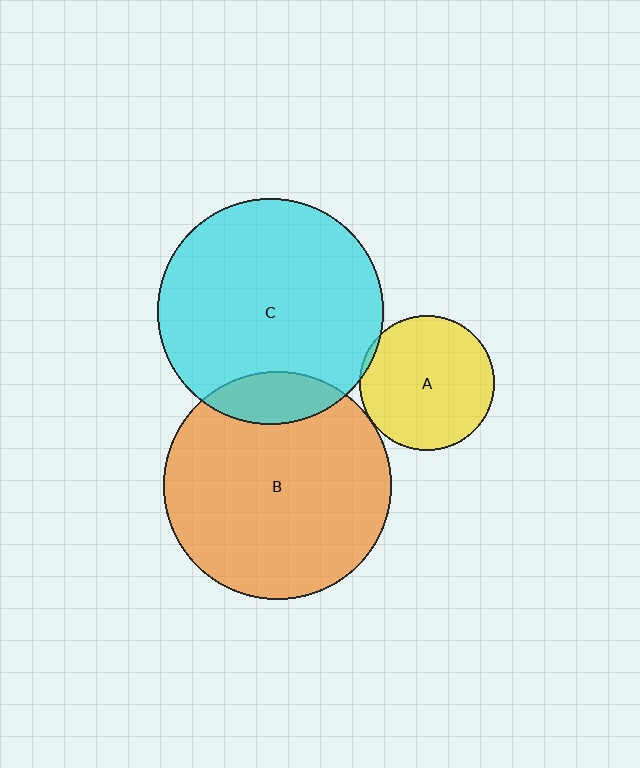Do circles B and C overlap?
Yes.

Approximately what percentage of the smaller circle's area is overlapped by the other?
Approximately 15%.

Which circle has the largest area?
Circle B (orange).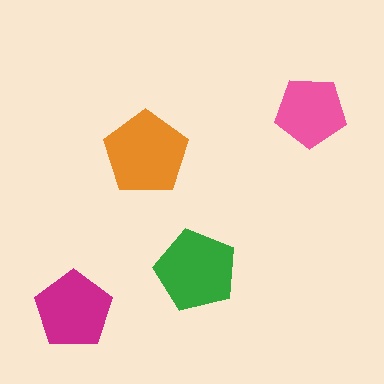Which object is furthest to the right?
The pink pentagon is rightmost.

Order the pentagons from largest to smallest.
the orange one, the green one, the magenta one, the pink one.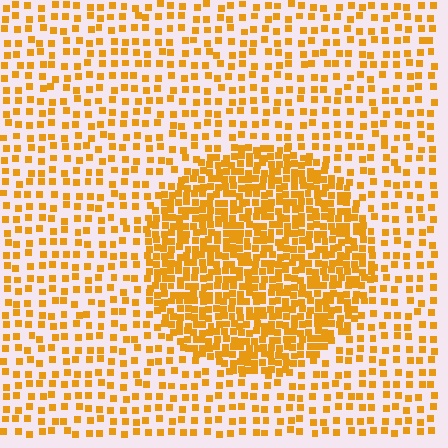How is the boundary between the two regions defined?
The boundary is defined by a change in element density (approximately 2.4x ratio). All elements are the same color, size, and shape.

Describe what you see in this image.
The image contains small orange elements arranged at two different densities. A circle-shaped region is visible where the elements are more densely packed than the surrounding area.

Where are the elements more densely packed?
The elements are more densely packed inside the circle boundary.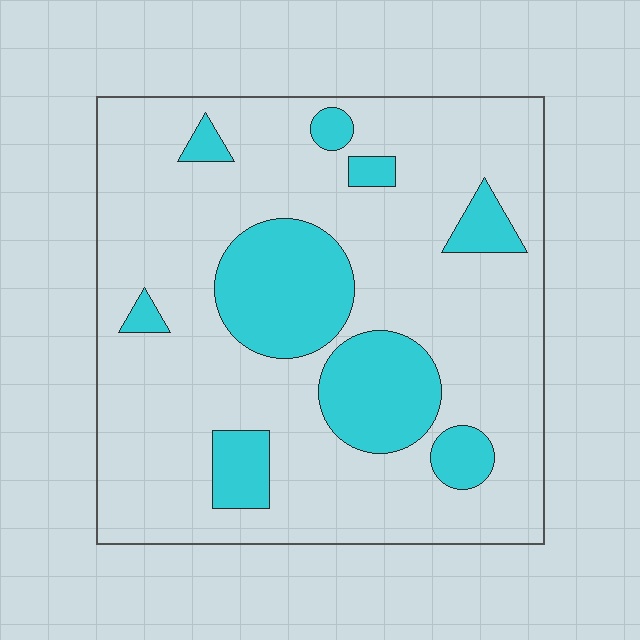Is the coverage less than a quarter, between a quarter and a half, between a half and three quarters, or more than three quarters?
Less than a quarter.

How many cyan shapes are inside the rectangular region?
9.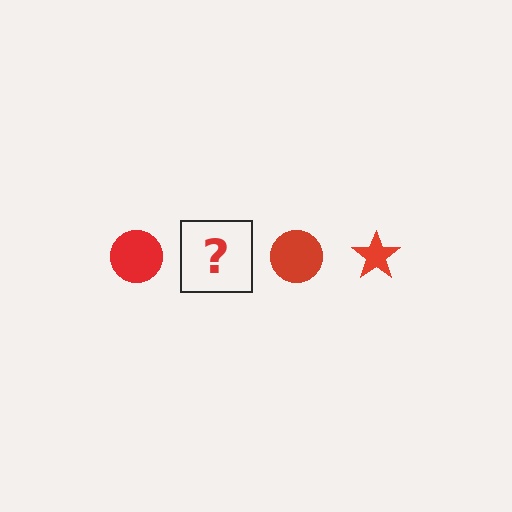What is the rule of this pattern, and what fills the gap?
The rule is that the pattern cycles through circle, star shapes in red. The gap should be filled with a red star.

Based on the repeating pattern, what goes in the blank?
The blank should be a red star.